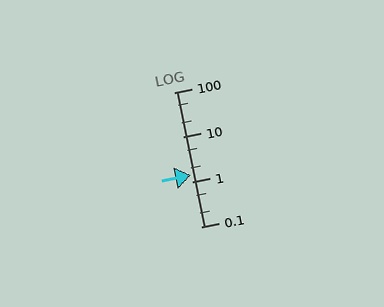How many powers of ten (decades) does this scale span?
The scale spans 3 decades, from 0.1 to 100.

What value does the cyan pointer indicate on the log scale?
The pointer indicates approximately 1.4.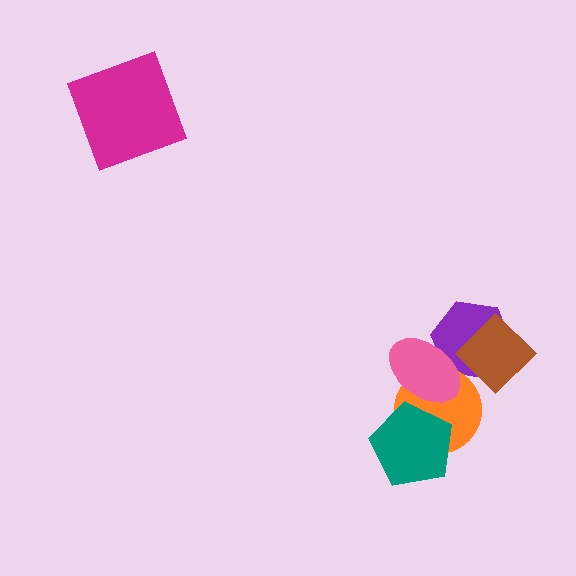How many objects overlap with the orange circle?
2 objects overlap with the orange circle.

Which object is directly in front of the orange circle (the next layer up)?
The pink ellipse is directly in front of the orange circle.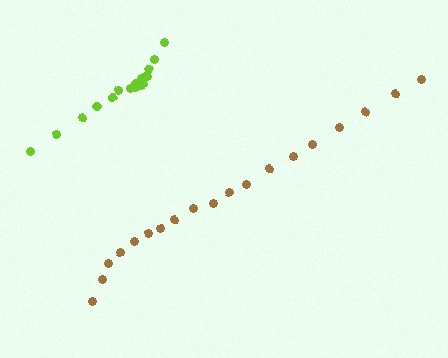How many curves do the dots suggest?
There are 2 distinct paths.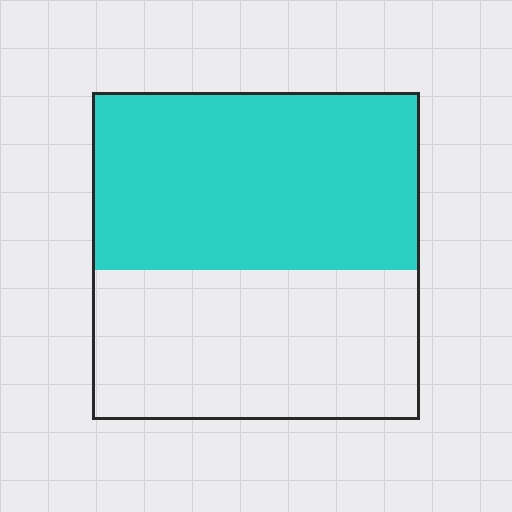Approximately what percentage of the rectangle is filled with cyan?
Approximately 55%.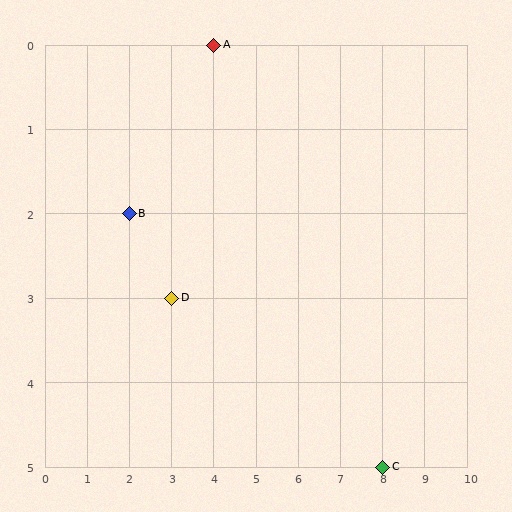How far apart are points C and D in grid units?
Points C and D are 5 columns and 2 rows apart (about 5.4 grid units diagonally).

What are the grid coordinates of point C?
Point C is at grid coordinates (8, 5).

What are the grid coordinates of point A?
Point A is at grid coordinates (4, 0).